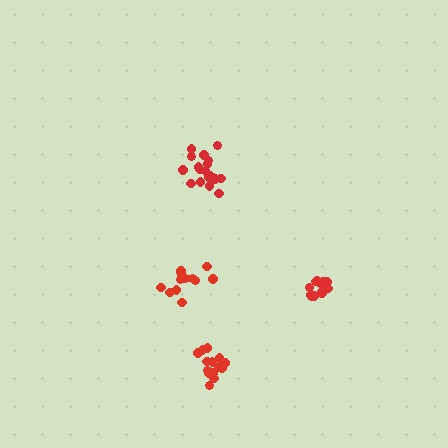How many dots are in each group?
Group 1: 13 dots, Group 2: 15 dots, Group 3: 19 dots, Group 4: 14 dots (61 total).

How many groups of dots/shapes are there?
There are 4 groups.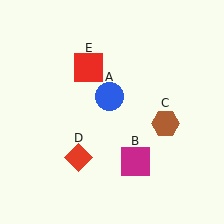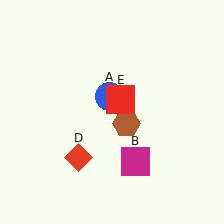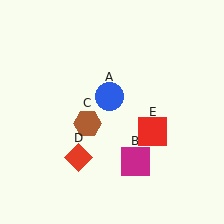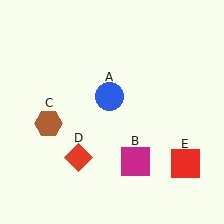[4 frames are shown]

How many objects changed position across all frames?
2 objects changed position: brown hexagon (object C), red square (object E).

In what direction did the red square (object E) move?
The red square (object E) moved down and to the right.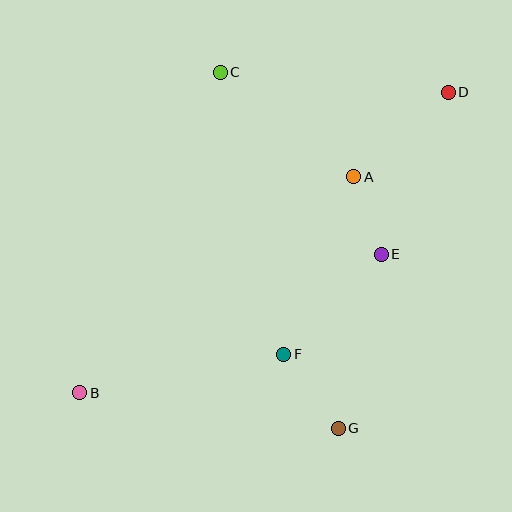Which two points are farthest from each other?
Points B and D are farthest from each other.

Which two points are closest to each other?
Points A and E are closest to each other.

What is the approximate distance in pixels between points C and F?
The distance between C and F is approximately 289 pixels.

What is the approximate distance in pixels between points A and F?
The distance between A and F is approximately 191 pixels.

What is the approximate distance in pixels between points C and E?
The distance between C and E is approximately 243 pixels.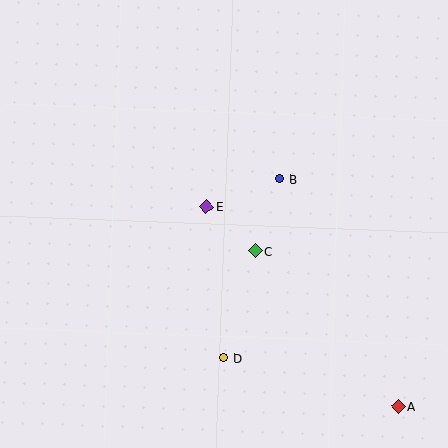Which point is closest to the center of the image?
Point E at (206, 207) is closest to the center.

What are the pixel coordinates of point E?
Point E is at (206, 207).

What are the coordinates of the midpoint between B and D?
The midpoint between B and D is at (251, 268).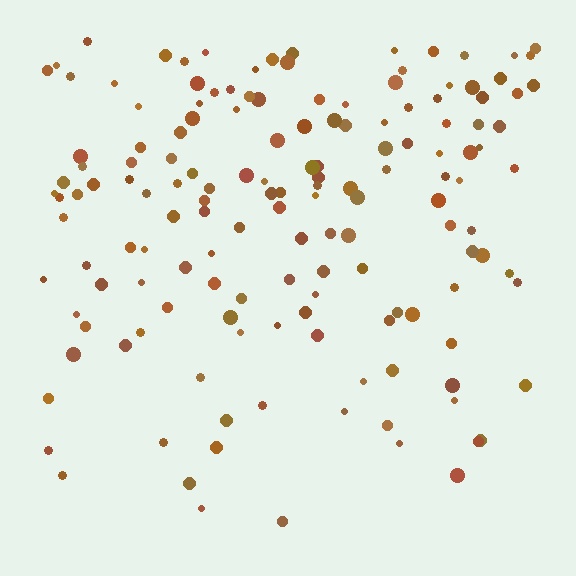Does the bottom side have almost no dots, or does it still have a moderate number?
Still a moderate number, just noticeably fewer than the top.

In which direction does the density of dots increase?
From bottom to top, with the top side densest.